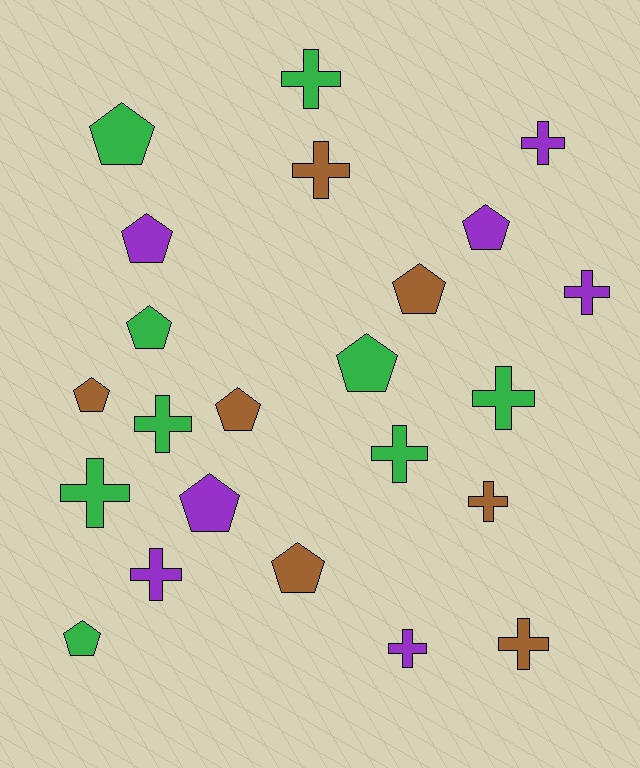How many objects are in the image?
There are 23 objects.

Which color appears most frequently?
Green, with 9 objects.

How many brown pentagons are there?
There are 4 brown pentagons.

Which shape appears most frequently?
Cross, with 12 objects.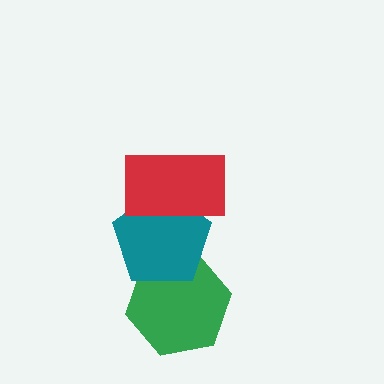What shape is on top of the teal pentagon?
The red rectangle is on top of the teal pentagon.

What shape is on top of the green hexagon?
The teal pentagon is on top of the green hexagon.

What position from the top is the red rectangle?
The red rectangle is 1st from the top.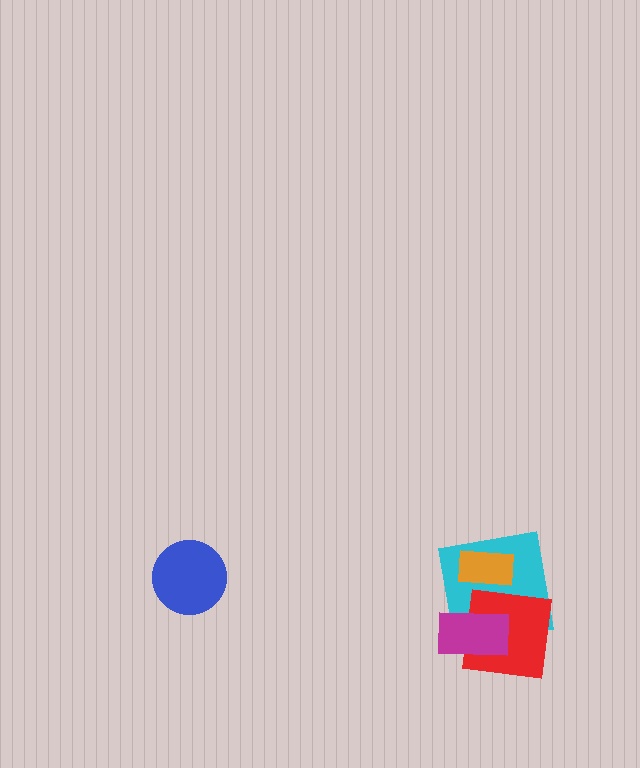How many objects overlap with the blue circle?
0 objects overlap with the blue circle.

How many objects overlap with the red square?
2 objects overlap with the red square.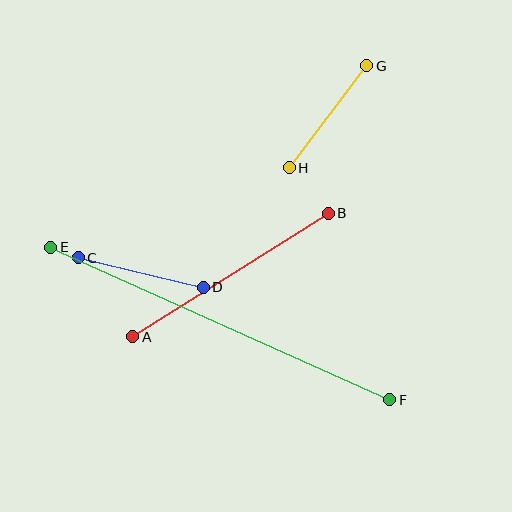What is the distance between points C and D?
The distance is approximately 129 pixels.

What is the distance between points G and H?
The distance is approximately 128 pixels.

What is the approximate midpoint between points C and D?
The midpoint is at approximately (141, 273) pixels.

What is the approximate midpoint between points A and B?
The midpoint is at approximately (230, 275) pixels.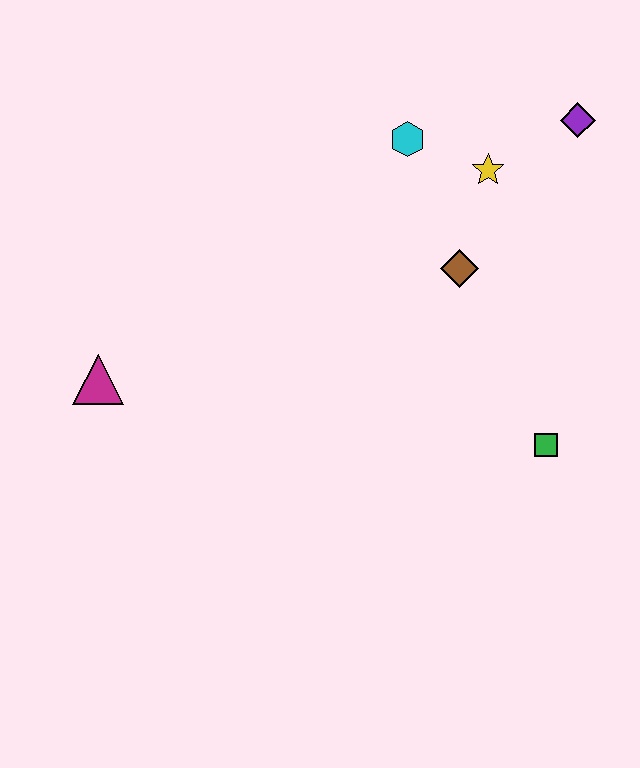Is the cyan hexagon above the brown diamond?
Yes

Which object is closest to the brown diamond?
The yellow star is closest to the brown diamond.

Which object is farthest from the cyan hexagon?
The magenta triangle is farthest from the cyan hexagon.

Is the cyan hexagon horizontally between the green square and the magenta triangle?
Yes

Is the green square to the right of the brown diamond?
Yes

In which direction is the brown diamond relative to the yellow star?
The brown diamond is below the yellow star.